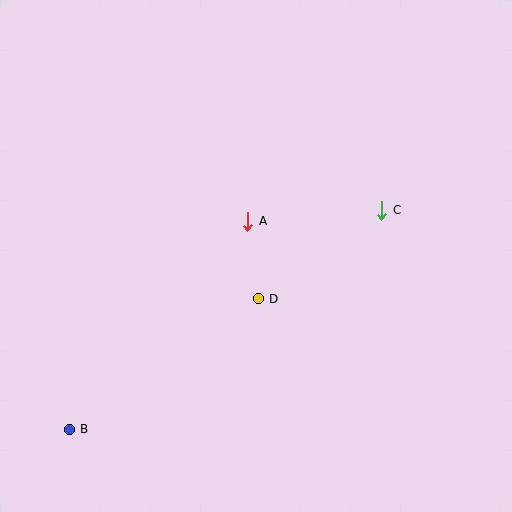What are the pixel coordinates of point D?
Point D is at (258, 299).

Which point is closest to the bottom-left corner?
Point B is closest to the bottom-left corner.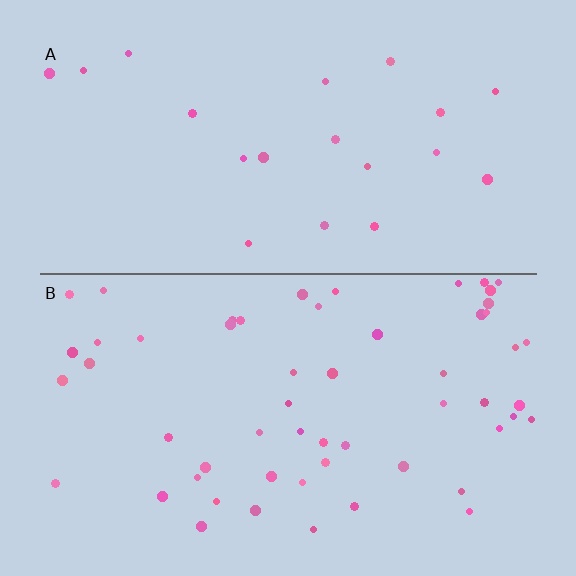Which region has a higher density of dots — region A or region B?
B (the bottom).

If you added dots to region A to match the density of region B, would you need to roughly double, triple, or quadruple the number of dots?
Approximately triple.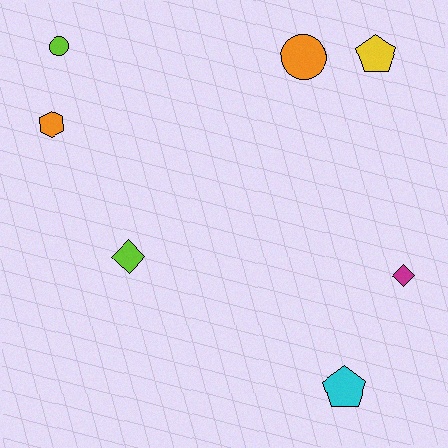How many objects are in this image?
There are 7 objects.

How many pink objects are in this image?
There are no pink objects.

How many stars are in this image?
There are no stars.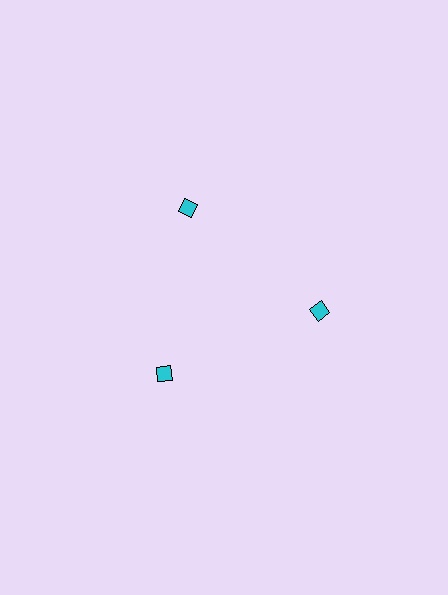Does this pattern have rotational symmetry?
Yes, this pattern has 3-fold rotational symmetry. It looks the same after rotating 120 degrees around the center.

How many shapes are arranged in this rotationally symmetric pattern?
There are 3 shapes, arranged in 3 groups of 1.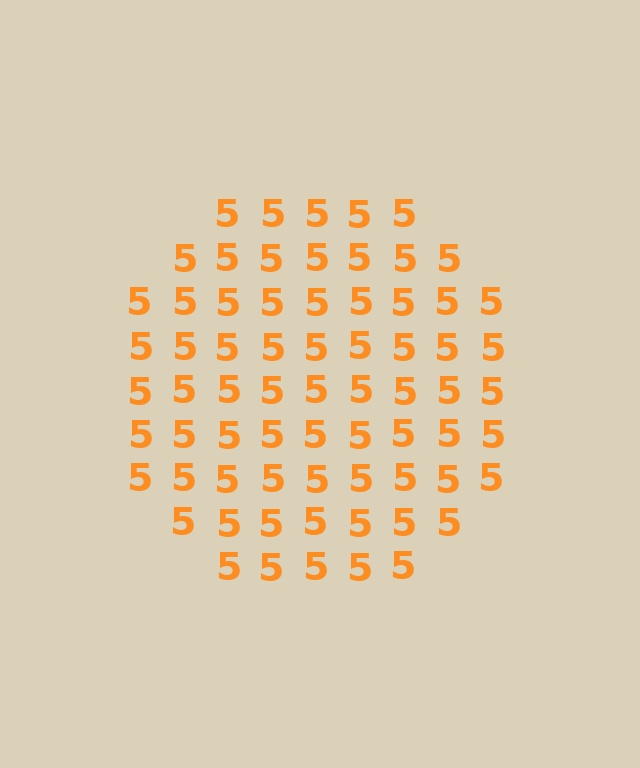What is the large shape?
The large shape is a circle.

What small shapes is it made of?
It is made of small digit 5's.